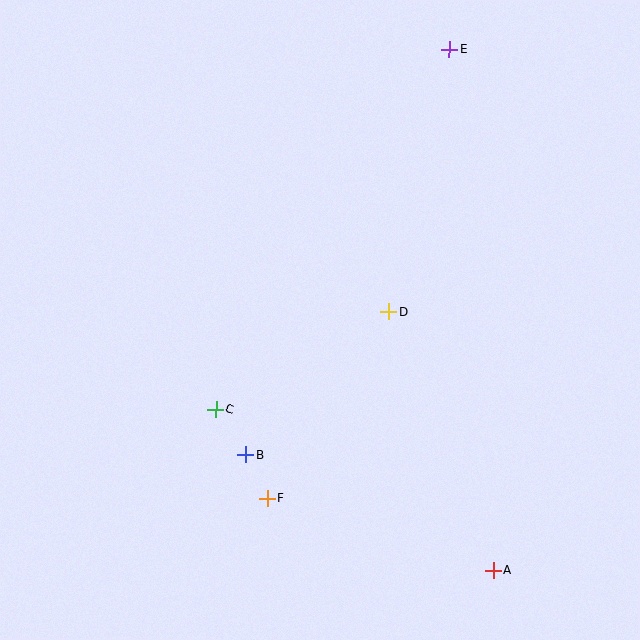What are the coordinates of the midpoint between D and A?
The midpoint between D and A is at (441, 441).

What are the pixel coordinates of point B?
Point B is at (246, 454).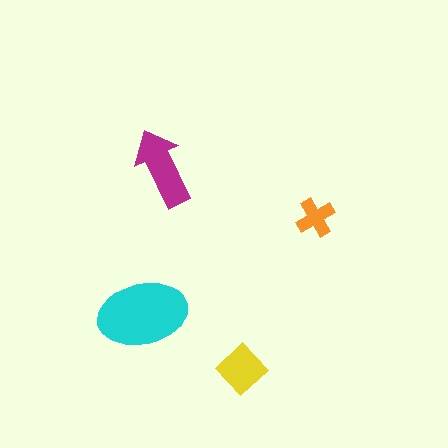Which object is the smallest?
The orange cross.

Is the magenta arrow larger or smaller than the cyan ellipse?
Smaller.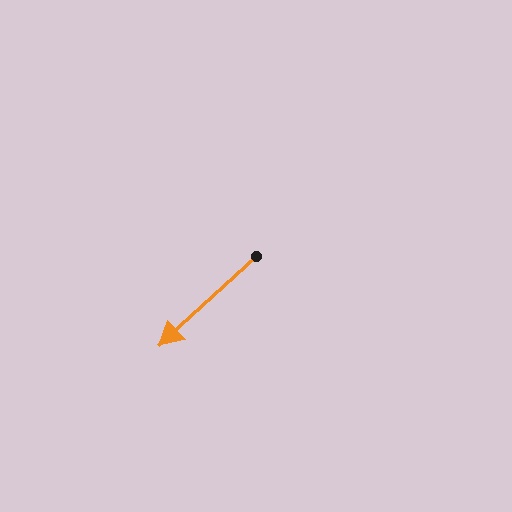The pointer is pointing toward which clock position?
Roughly 8 o'clock.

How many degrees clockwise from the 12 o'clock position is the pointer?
Approximately 227 degrees.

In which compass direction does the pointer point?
Southwest.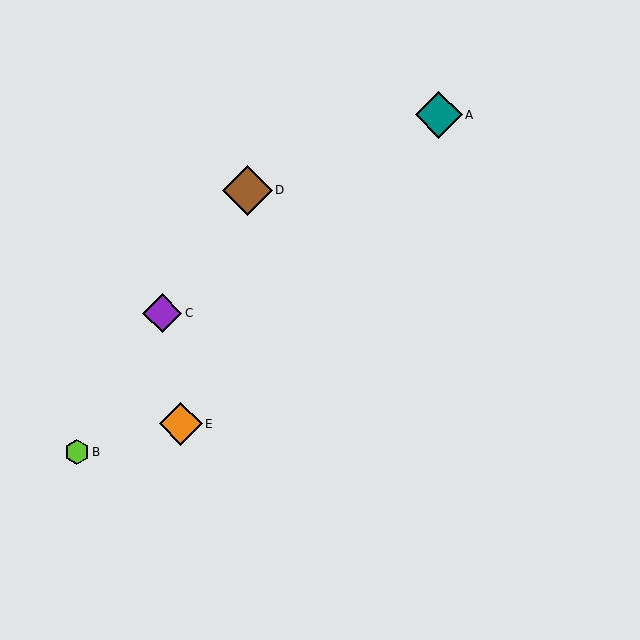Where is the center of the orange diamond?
The center of the orange diamond is at (181, 424).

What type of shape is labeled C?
Shape C is a purple diamond.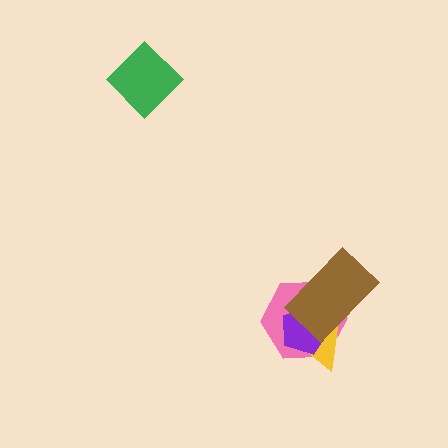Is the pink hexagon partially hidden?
Yes, it is partially covered by another shape.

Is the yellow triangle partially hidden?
Yes, it is partially covered by another shape.